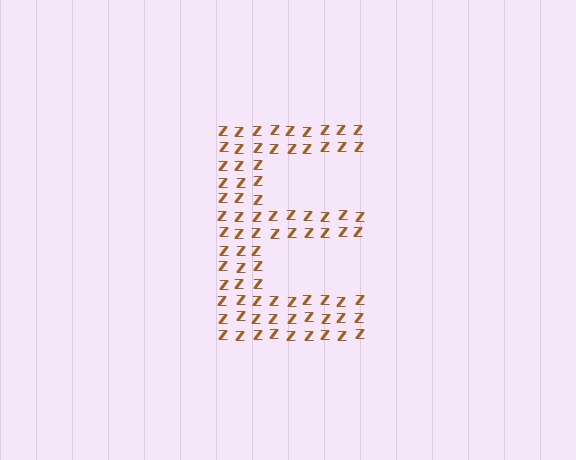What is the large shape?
The large shape is the letter E.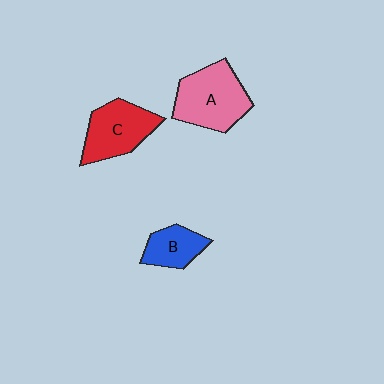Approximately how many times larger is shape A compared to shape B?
Approximately 1.9 times.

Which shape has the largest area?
Shape A (pink).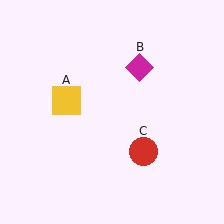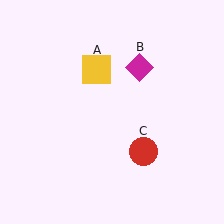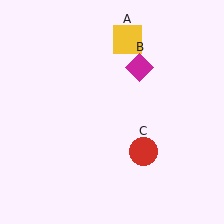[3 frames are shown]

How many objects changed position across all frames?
1 object changed position: yellow square (object A).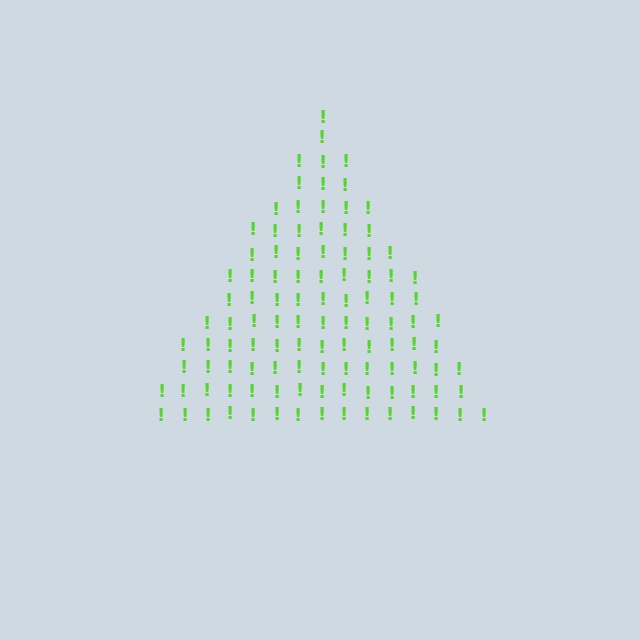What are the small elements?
The small elements are exclamation marks.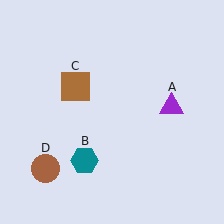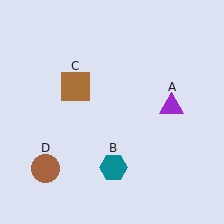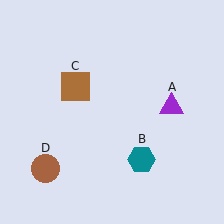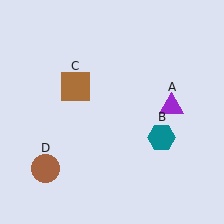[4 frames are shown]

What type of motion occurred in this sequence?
The teal hexagon (object B) rotated counterclockwise around the center of the scene.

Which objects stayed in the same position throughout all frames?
Purple triangle (object A) and brown square (object C) and brown circle (object D) remained stationary.